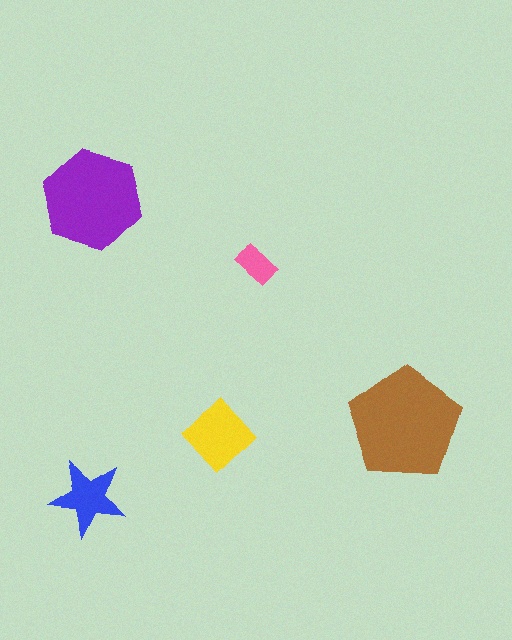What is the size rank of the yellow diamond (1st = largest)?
3rd.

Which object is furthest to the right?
The brown pentagon is rightmost.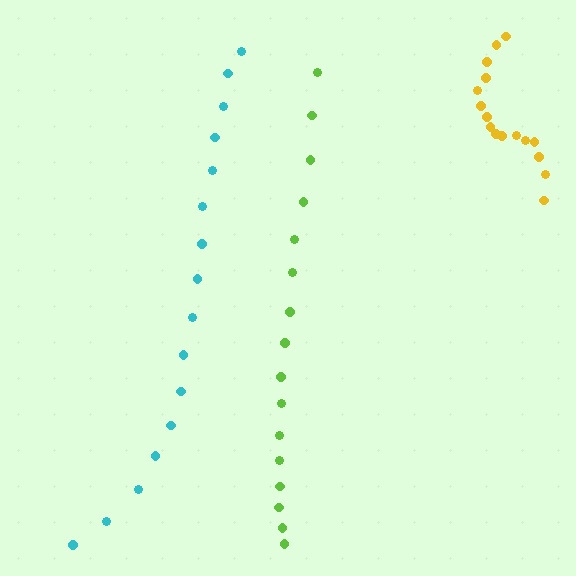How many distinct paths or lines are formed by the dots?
There are 3 distinct paths.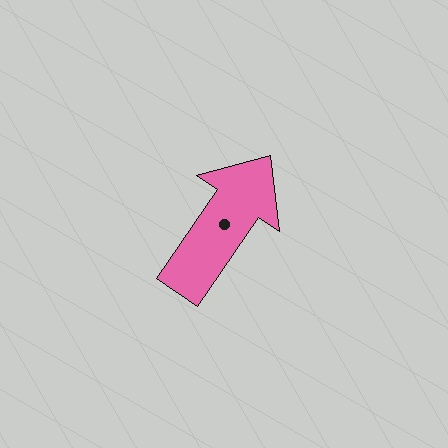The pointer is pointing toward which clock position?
Roughly 1 o'clock.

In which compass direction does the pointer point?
Northeast.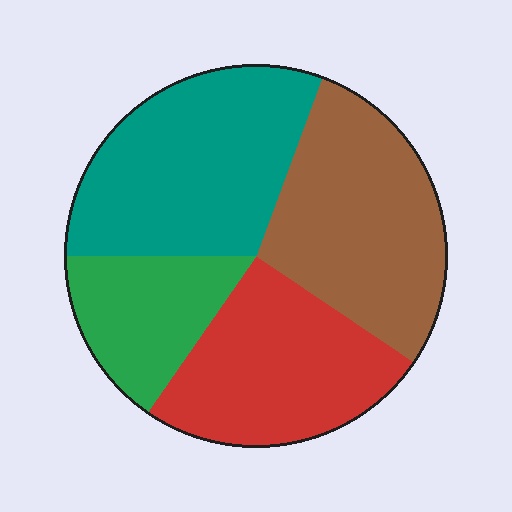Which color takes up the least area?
Green, at roughly 15%.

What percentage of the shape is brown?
Brown takes up about one quarter (1/4) of the shape.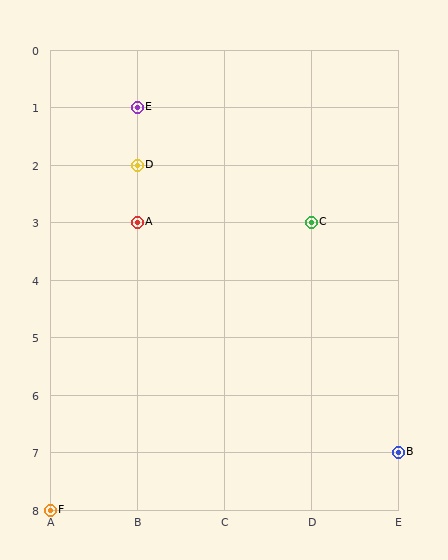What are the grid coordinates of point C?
Point C is at grid coordinates (D, 3).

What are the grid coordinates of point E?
Point E is at grid coordinates (B, 1).